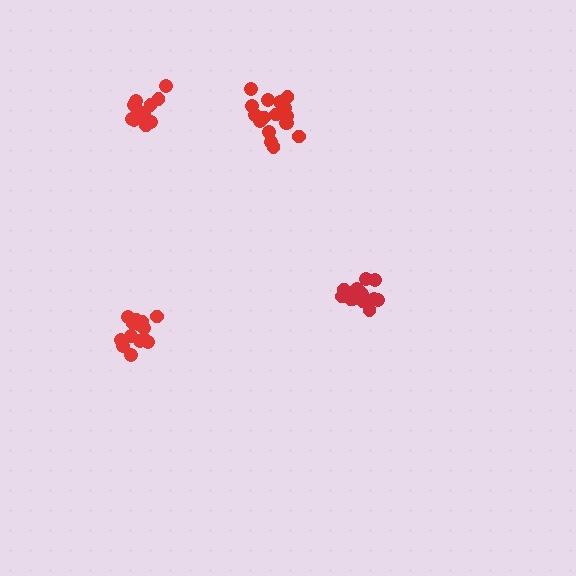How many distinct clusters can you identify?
There are 4 distinct clusters.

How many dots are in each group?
Group 1: 14 dots, Group 2: 14 dots, Group 3: 13 dots, Group 4: 17 dots (58 total).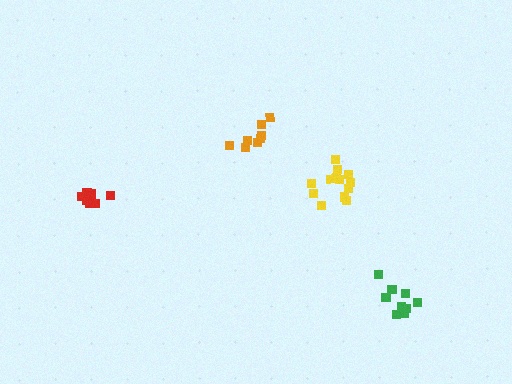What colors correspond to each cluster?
The clusters are colored: orange, yellow, green, red.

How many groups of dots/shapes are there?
There are 4 groups.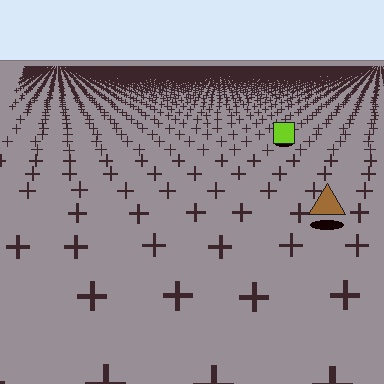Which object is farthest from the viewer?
The lime square is farthest from the viewer. It appears smaller and the ground texture around it is denser.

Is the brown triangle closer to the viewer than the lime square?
Yes. The brown triangle is closer — you can tell from the texture gradient: the ground texture is coarser near it.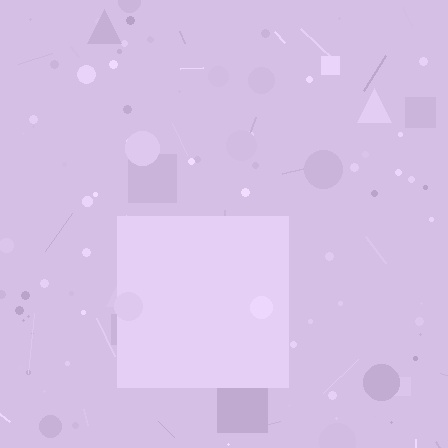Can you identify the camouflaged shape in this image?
The camouflaged shape is a square.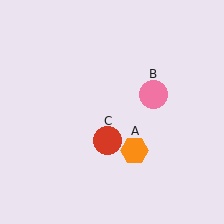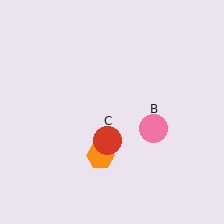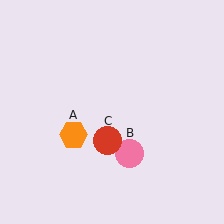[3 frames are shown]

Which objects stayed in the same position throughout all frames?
Red circle (object C) remained stationary.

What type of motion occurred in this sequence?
The orange hexagon (object A), pink circle (object B) rotated clockwise around the center of the scene.